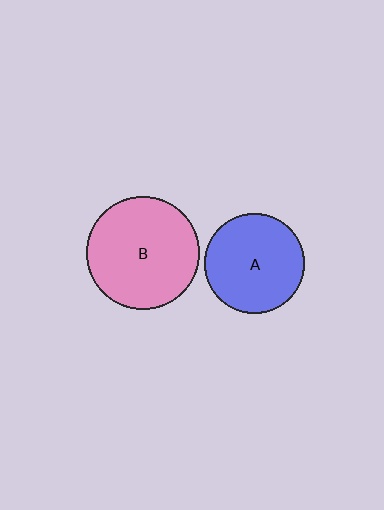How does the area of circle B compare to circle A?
Approximately 1.3 times.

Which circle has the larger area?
Circle B (pink).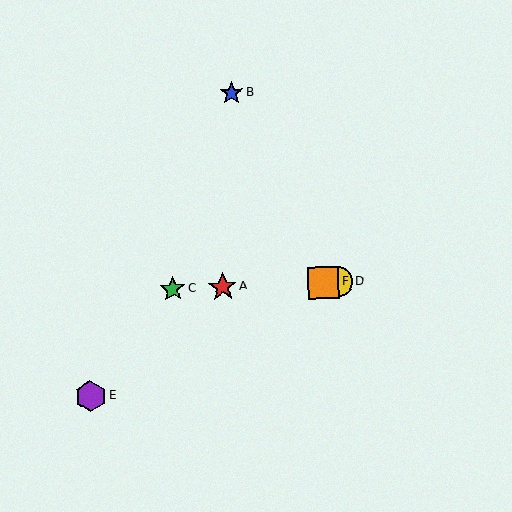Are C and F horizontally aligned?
Yes, both are at y≈289.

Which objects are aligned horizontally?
Objects A, C, D, F are aligned horizontally.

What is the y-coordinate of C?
Object C is at y≈289.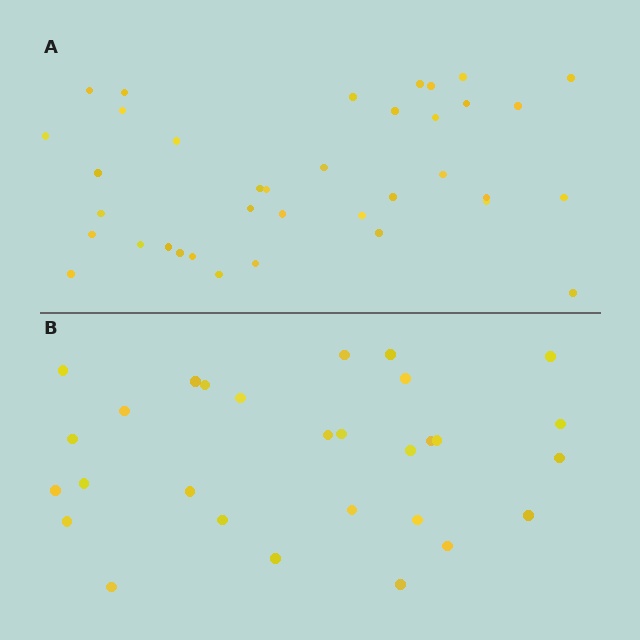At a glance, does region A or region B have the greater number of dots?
Region A (the top region) has more dots.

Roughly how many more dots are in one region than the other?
Region A has roughly 8 or so more dots than region B.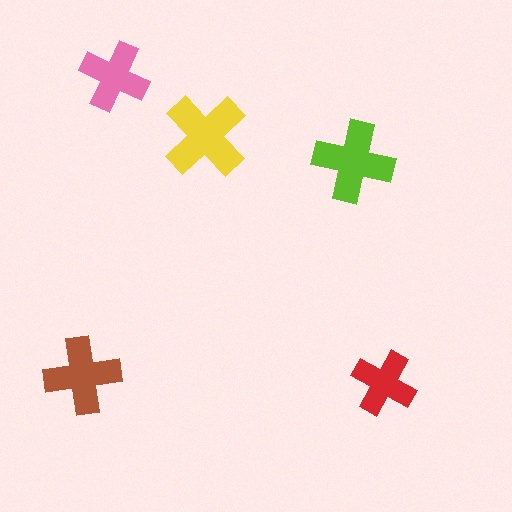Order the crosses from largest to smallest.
the yellow one, the lime one, the brown one, the pink one, the red one.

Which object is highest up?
The pink cross is topmost.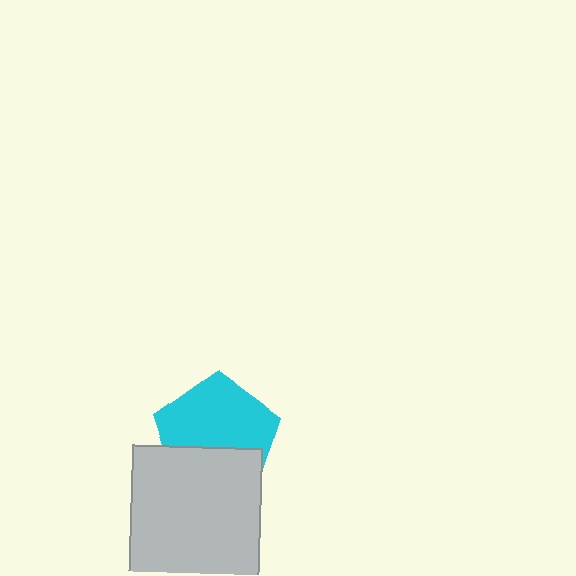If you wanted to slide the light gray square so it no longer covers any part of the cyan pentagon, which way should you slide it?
Slide it down — that is the most direct way to separate the two shapes.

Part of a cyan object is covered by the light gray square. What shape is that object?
It is a pentagon.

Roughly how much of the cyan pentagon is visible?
About half of it is visible (roughly 62%).